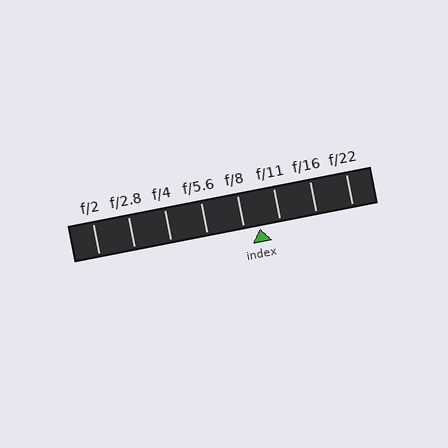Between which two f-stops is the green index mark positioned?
The index mark is between f/8 and f/11.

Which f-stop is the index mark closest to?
The index mark is closest to f/8.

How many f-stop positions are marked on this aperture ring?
There are 8 f-stop positions marked.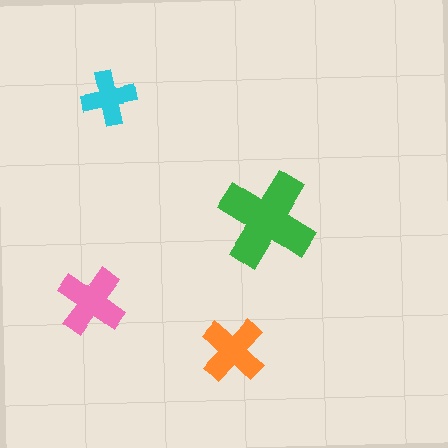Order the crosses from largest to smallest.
the green one, the pink one, the orange one, the cyan one.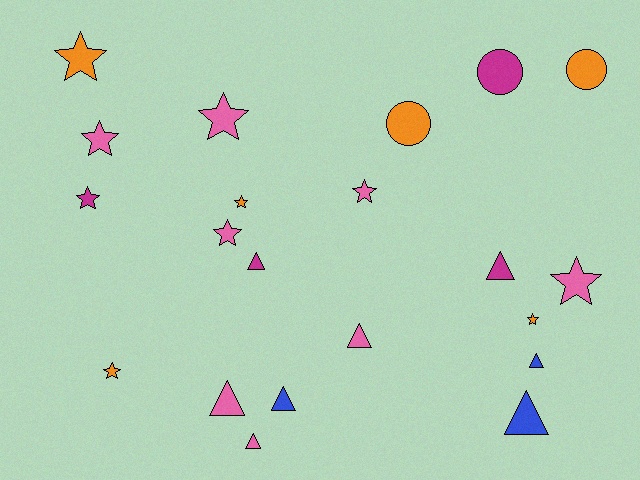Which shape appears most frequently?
Star, with 10 objects.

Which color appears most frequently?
Pink, with 8 objects.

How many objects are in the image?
There are 21 objects.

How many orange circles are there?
There are 2 orange circles.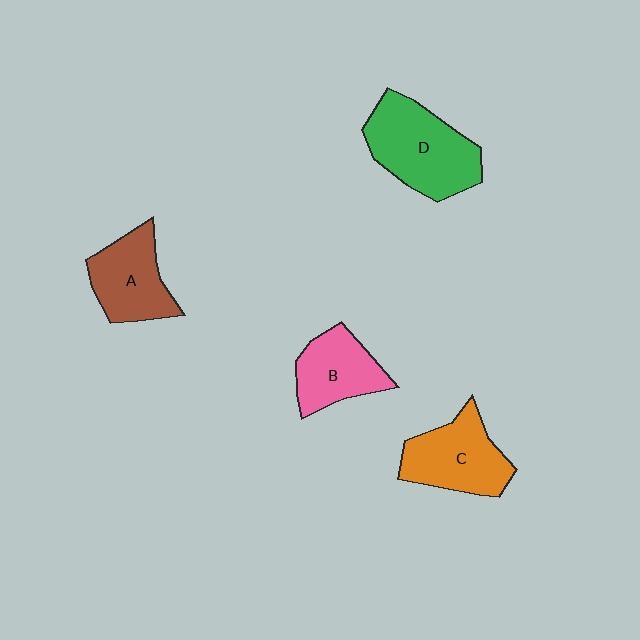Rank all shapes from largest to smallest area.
From largest to smallest: D (green), C (orange), A (brown), B (pink).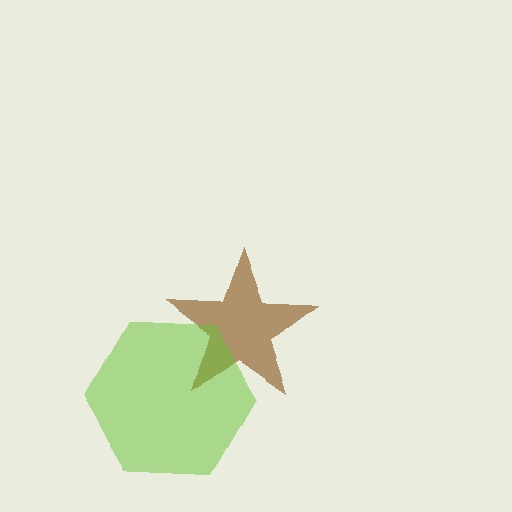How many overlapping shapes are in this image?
There are 2 overlapping shapes in the image.